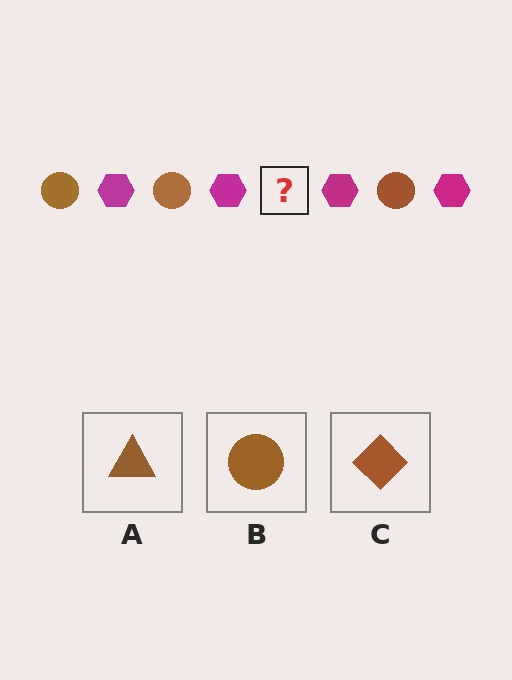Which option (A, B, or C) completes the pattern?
B.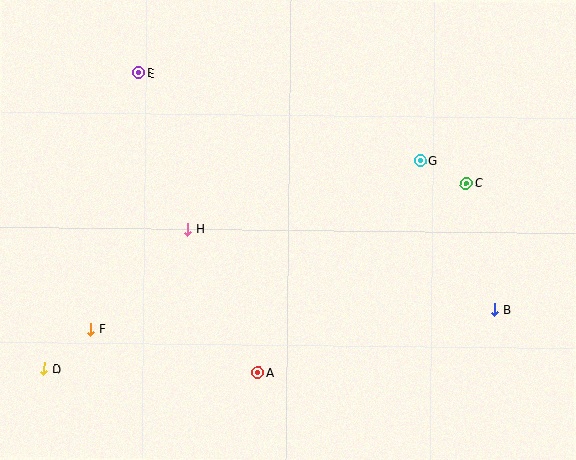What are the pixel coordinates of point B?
Point B is at (495, 310).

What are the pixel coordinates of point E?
Point E is at (138, 73).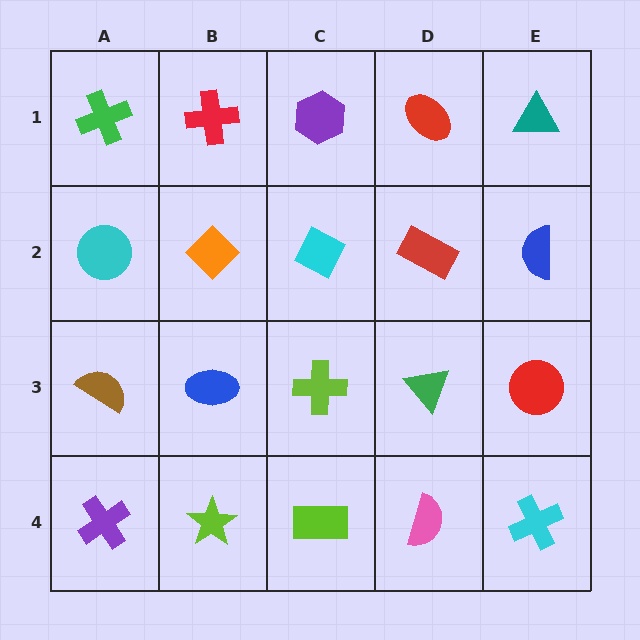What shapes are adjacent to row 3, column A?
A cyan circle (row 2, column A), a purple cross (row 4, column A), a blue ellipse (row 3, column B).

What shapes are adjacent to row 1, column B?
An orange diamond (row 2, column B), a green cross (row 1, column A), a purple hexagon (row 1, column C).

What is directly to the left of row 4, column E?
A pink semicircle.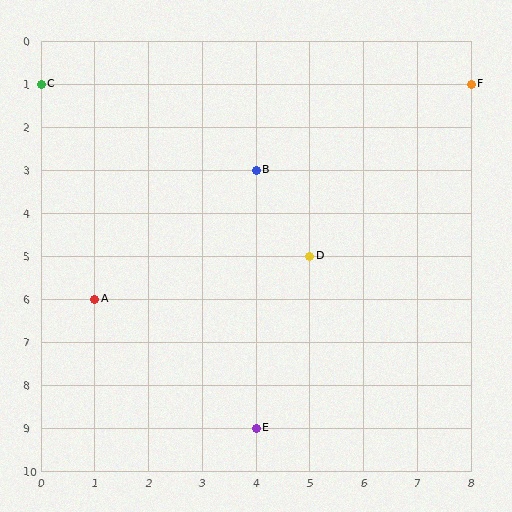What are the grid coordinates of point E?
Point E is at grid coordinates (4, 9).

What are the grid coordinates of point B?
Point B is at grid coordinates (4, 3).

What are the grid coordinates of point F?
Point F is at grid coordinates (8, 1).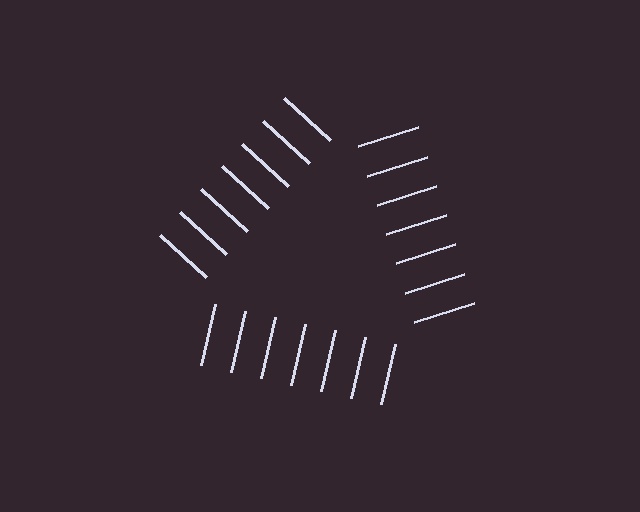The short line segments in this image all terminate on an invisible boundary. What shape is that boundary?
An illusory triangle — the line segments terminate on its edges but no continuous stroke is drawn.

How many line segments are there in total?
21 — 7 along each of the 3 edges.